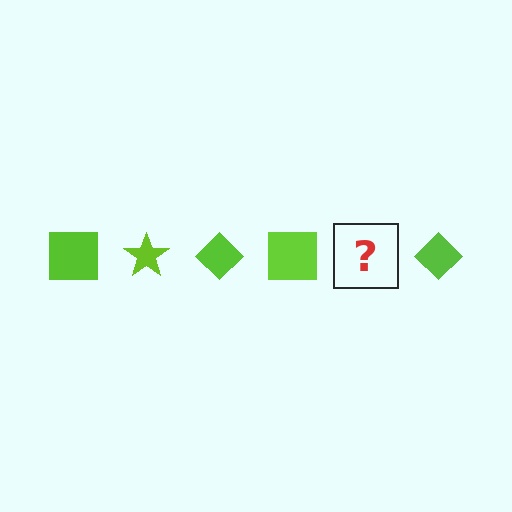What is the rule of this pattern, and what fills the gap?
The rule is that the pattern cycles through square, star, diamond shapes in lime. The gap should be filled with a lime star.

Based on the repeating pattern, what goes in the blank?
The blank should be a lime star.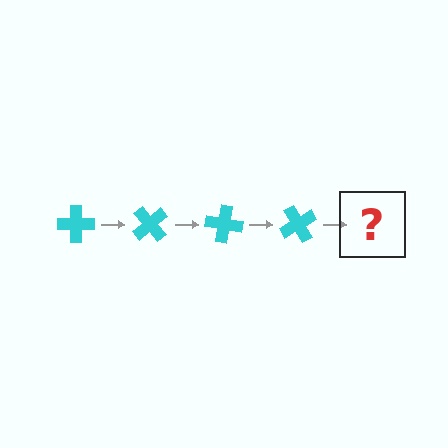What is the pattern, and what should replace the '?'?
The pattern is that the cross rotates 50 degrees each step. The '?' should be a cyan cross rotated 200 degrees.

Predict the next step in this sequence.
The next step is a cyan cross rotated 200 degrees.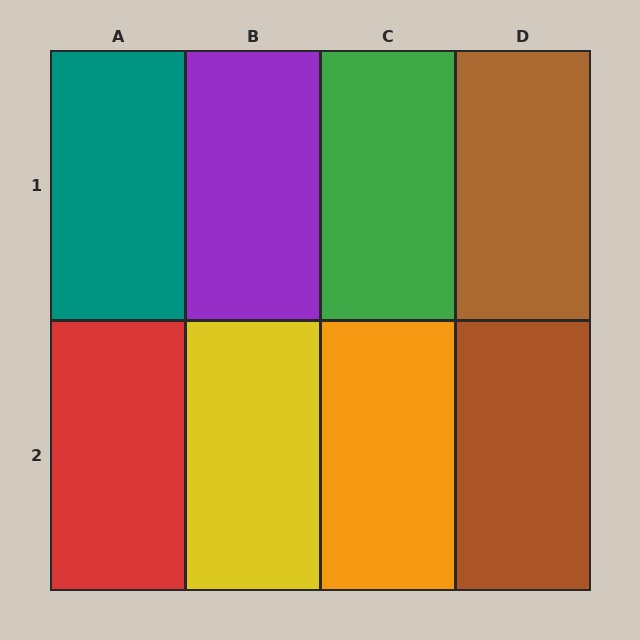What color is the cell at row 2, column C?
Orange.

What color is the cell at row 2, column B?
Yellow.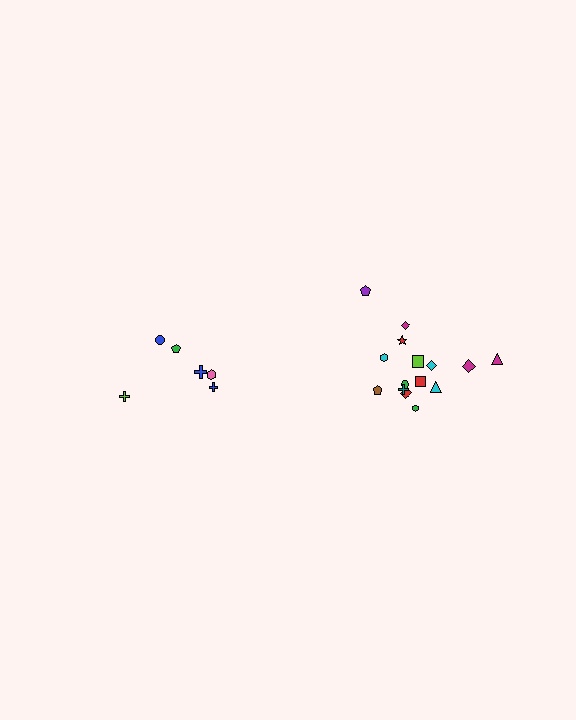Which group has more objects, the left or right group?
The right group.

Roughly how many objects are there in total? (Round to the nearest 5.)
Roughly 20 objects in total.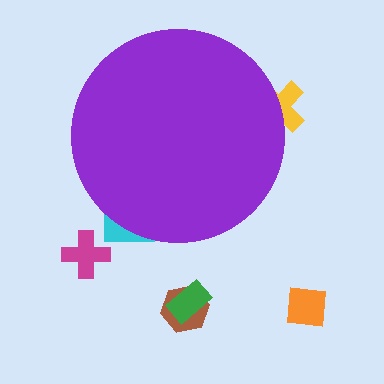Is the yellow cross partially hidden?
Yes, the yellow cross is partially hidden behind the purple circle.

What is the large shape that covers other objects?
A purple circle.